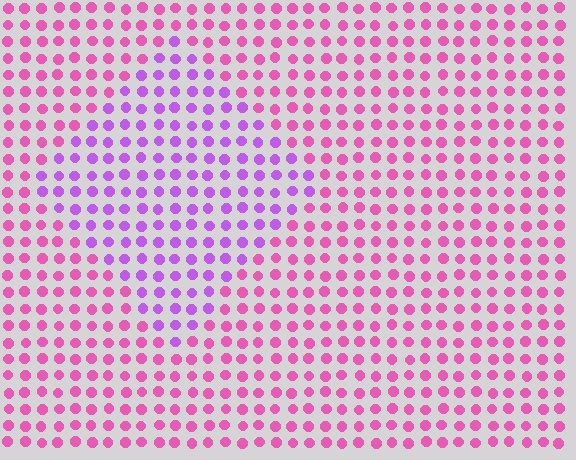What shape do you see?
I see a diamond.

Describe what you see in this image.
The image is filled with small pink elements in a uniform arrangement. A diamond-shaped region is visible where the elements are tinted to a slightly different hue, forming a subtle color boundary.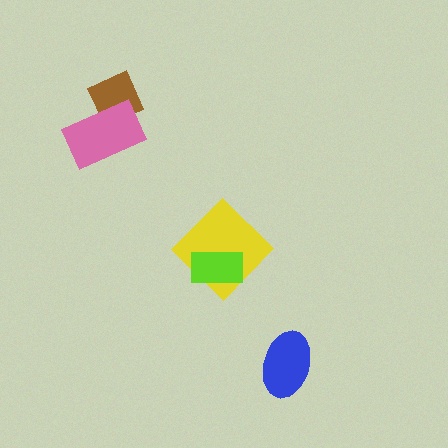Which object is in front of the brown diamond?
The pink rectangle is in front of the brown diamond.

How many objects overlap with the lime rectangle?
1 object overlaps with the lime rectangle.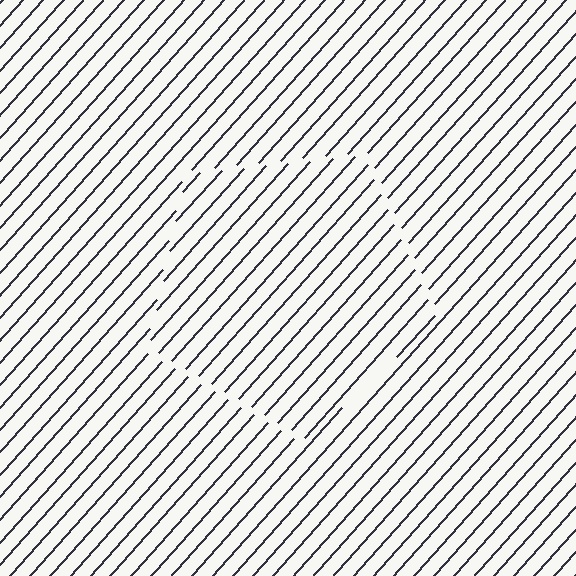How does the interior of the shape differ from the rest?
The interior of the shape contains the same grating, shifted by half a period — the contour is defined by the phase discontinuity where line-ends from the inner and outer gratings abut.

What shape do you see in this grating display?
An illusory pentagon. The interior of the shape contains the same grating, shifted by half a period — the contour is defined by the phase discontinuity where line-ends from the inner and outer gratings abut.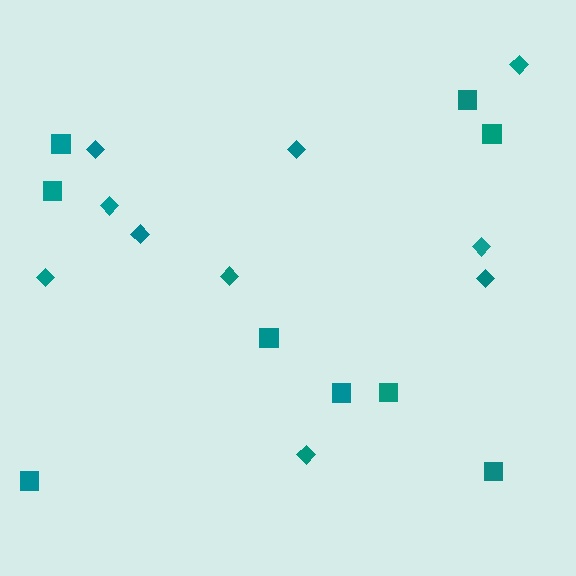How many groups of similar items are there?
There are 2 groups: one group of diamonds (10) and one group of squares (9).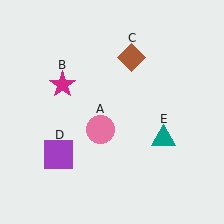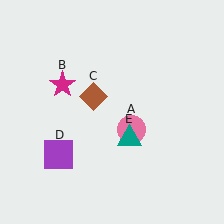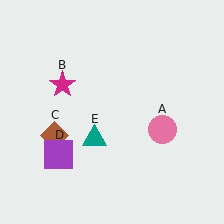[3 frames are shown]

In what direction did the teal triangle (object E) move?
The teal triangle (object E) moved left.